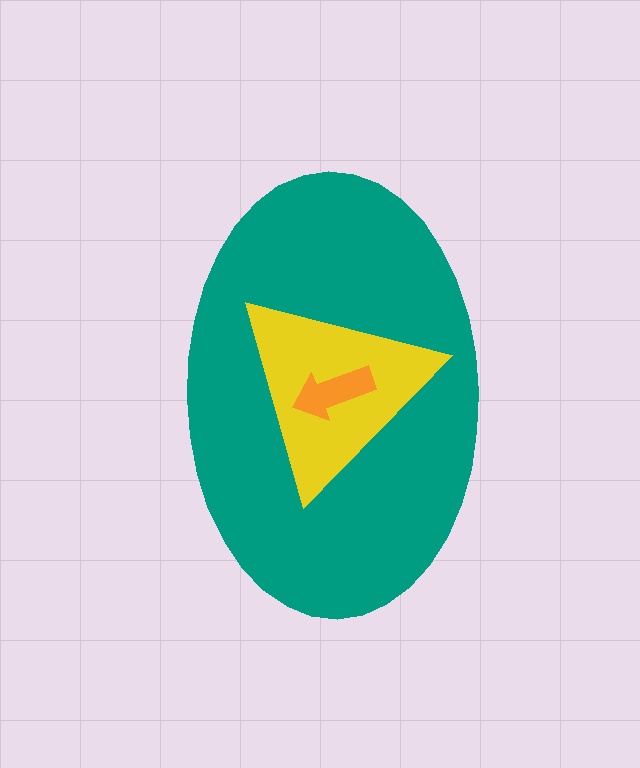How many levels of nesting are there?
3.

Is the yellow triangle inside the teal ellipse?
Yes.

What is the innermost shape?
The orange arrow.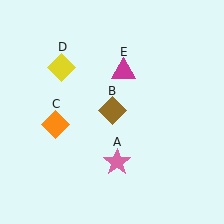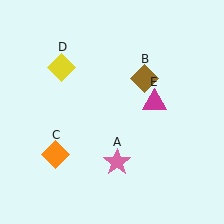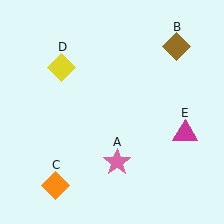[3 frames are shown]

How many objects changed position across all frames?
3 objects changed position: brown diamond (object B), orange diamond (object C), magenta triangle (object E).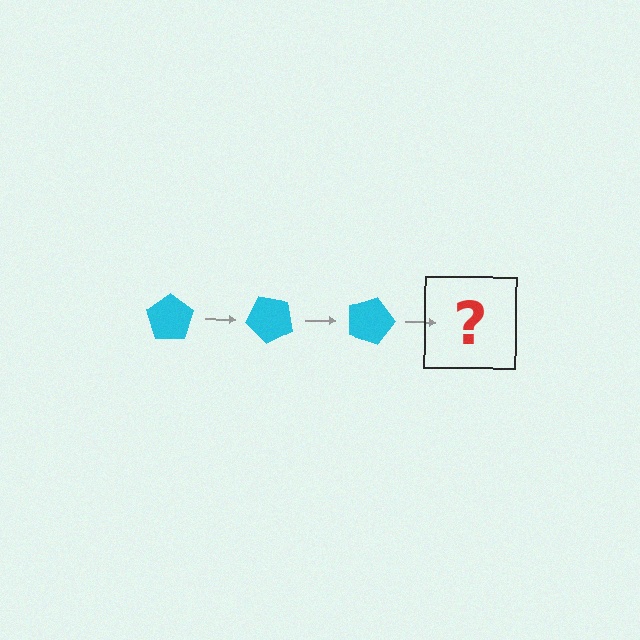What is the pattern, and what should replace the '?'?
The pattern is that the pentagon rotates 45 degrees each step. The '?' should be a cyan pentagon rotated 135 degrees.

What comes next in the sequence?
The next element should be a cyan pentagon rotated 135 degrees.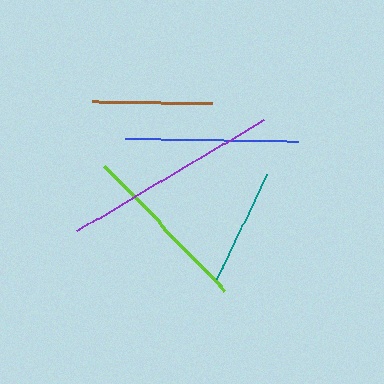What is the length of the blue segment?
The blue segment is approximately 174 pixels long.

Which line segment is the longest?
The purple line is the longest at approximately 217 pixels.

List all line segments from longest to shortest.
From longest to shortest: purple, blue, lime, brown, teal.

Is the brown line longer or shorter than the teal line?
The brown line is longer than the teal line.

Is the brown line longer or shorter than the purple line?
The purple line is longer than the brown line.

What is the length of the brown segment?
The brown segment is approximately 120 pixels long.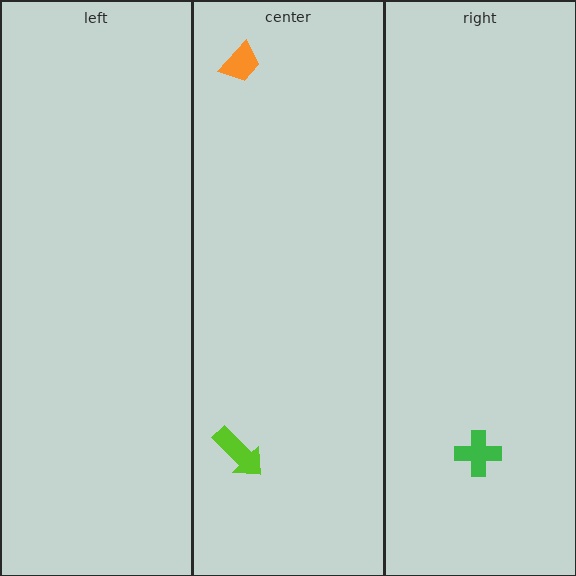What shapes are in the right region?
The green cross.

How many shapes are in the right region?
1.